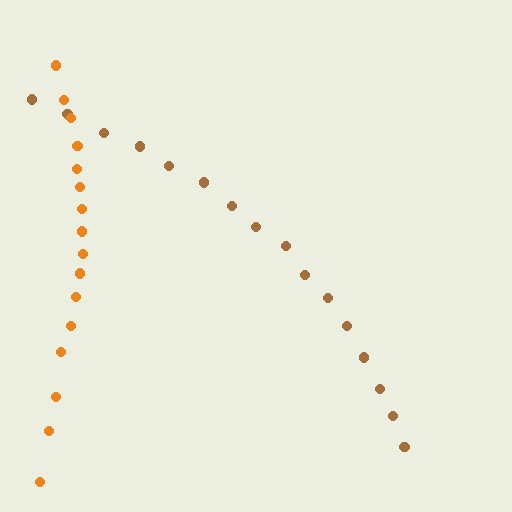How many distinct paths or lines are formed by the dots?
There are 2 distinct paths.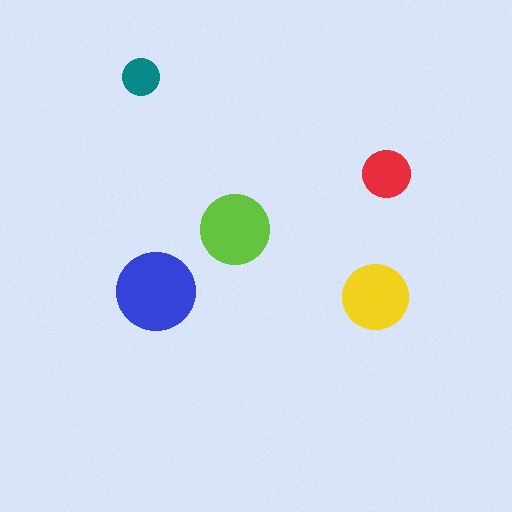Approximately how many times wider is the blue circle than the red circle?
About 1.5 times wider.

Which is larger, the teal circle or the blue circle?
The blue one.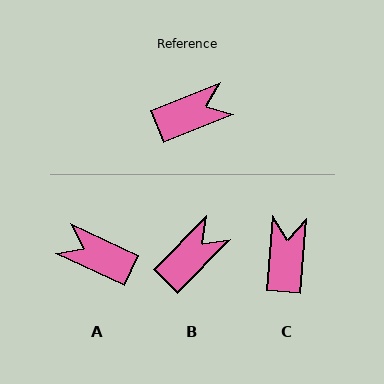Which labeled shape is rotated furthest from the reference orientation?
A, about 133 degrees away.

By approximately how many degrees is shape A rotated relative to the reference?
Approximately 133 degrees counter-clockwise.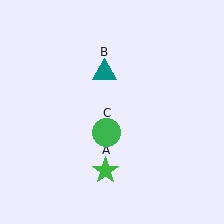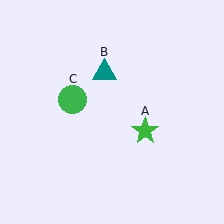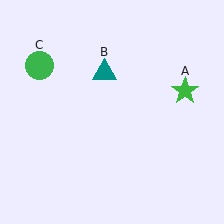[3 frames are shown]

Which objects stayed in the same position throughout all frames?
Teal triangle (object B) remained stationary.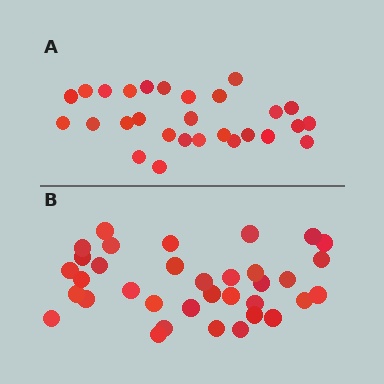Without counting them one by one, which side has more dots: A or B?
Region B (the bottom region) has more dots.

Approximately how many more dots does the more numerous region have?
Region B has roughly 8 or so more dots than region A.